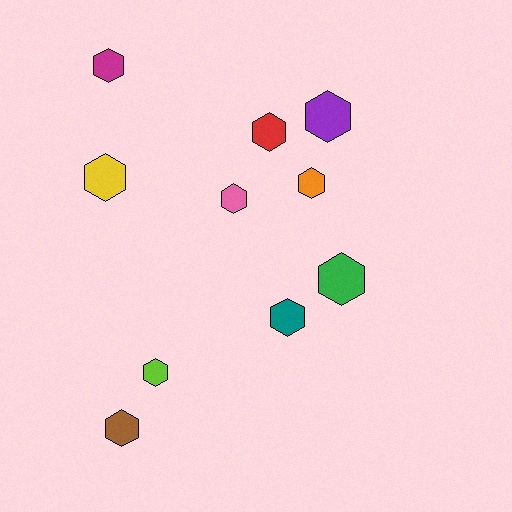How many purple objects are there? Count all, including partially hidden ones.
There is 1 purple object.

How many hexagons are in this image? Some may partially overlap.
There are 10 hexagons.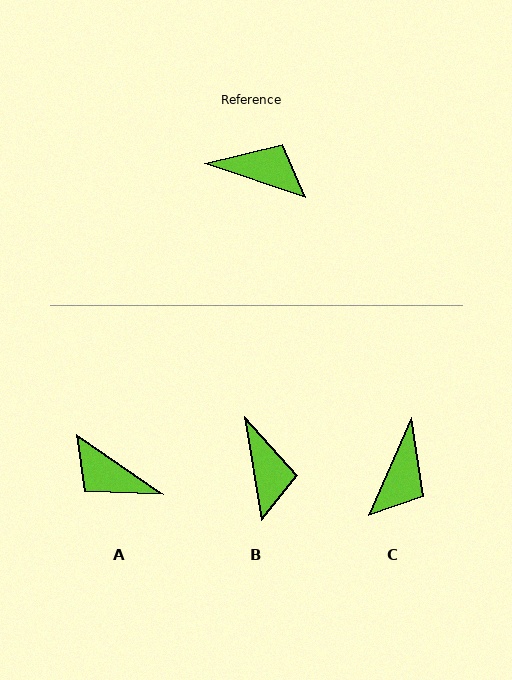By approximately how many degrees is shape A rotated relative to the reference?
Approximately 164 degrees counter-clockwise.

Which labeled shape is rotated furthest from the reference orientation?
A, about 164 degrees away.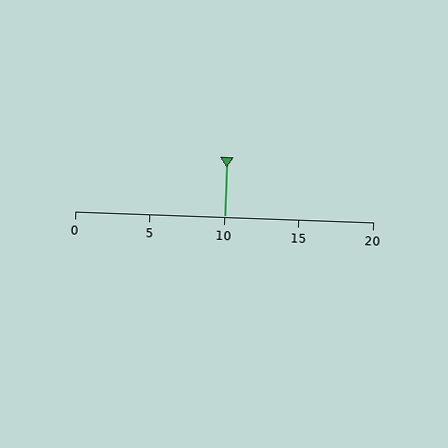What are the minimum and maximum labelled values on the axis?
The axis runs from 0 to 20.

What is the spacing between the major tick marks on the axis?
The major ticks are spaced 5 apart.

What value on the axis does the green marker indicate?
The marker indicates approximately 10.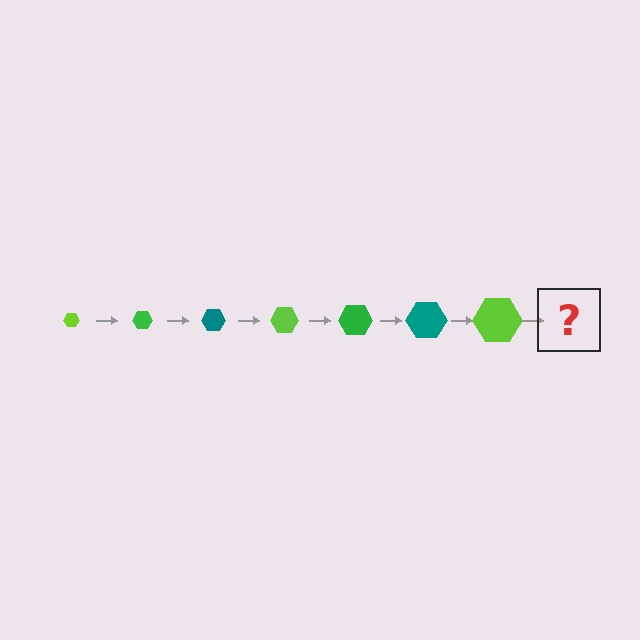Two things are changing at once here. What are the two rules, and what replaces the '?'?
The two rules are that the hexagon grows larger each step and the color cycles through lime, green, and teal. The '?' should be a green hexagon, larger than the previous one.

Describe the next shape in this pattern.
It should be a green hexagon, larger than the previous one.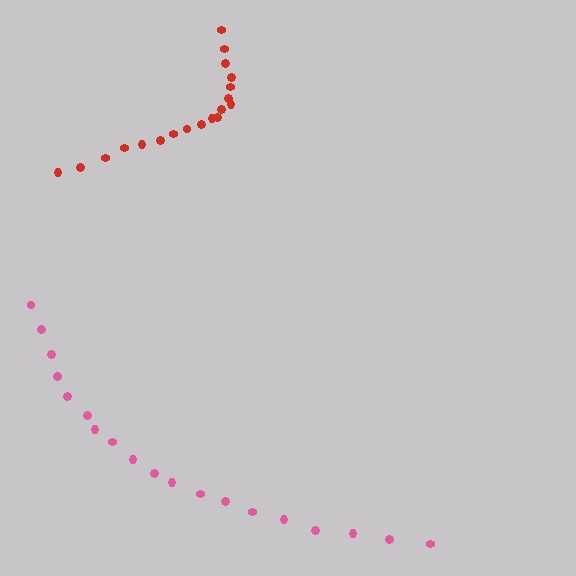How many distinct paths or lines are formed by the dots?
There are 2 distinct paths.